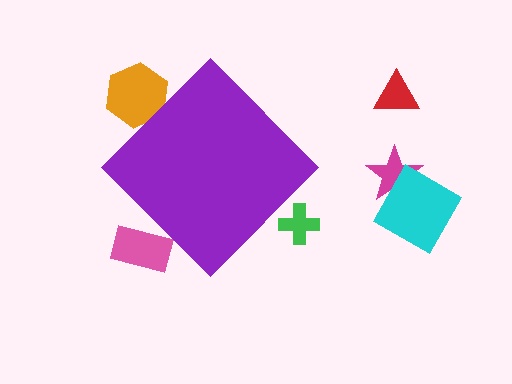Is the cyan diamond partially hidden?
No, the cyan diamond is fully visible.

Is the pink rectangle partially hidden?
Yes, the pink rectangle is partially hidden behind the purple diamond.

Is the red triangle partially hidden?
No, the red triangle is fully visible.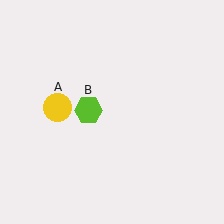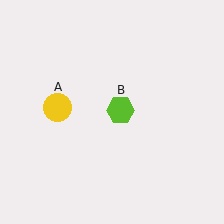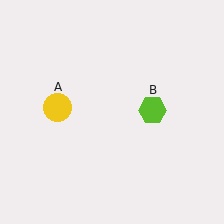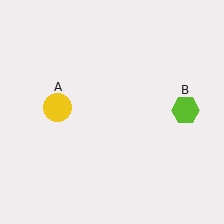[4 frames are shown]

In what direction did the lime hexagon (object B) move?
The lime hexagon (object B) moved right.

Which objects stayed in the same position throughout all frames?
Yellow circle (object A) remained stationary.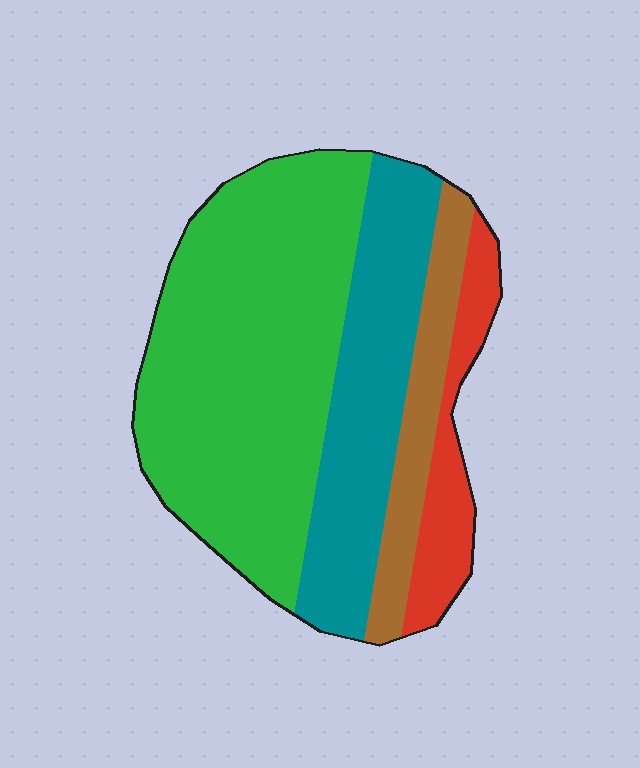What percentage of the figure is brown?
Brown covers 12% of the figure.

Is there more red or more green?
Green.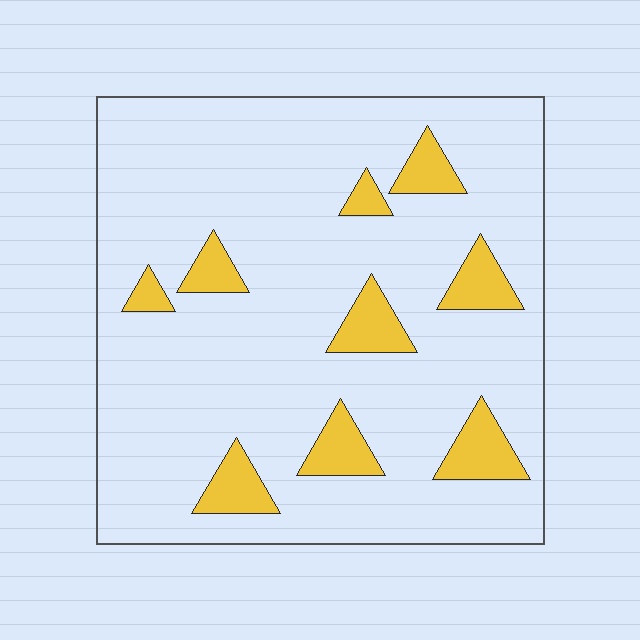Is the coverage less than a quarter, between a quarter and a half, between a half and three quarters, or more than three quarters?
Less than a quarter.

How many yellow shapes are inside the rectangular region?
9.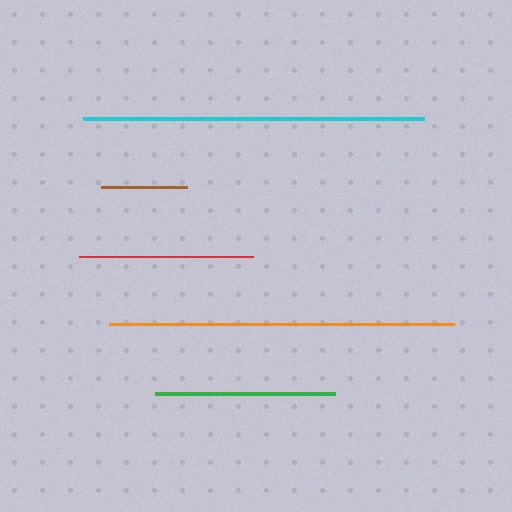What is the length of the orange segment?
The orange segment is approximately 345 pixels long.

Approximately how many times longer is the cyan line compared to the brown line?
The cyan line is approximately 4.0 times the length of the brown line.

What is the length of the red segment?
The red segment is approximately 174 pixels long.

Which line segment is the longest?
The orange line is the longest at approximately 345 pixels.